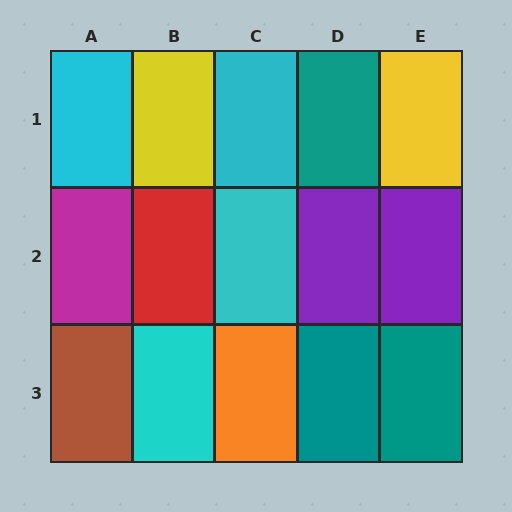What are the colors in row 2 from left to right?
Magenta, red, cyan, purple, purple.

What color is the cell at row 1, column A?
Cyan.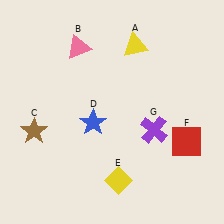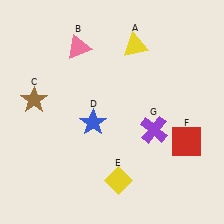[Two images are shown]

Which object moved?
The brown star (C) moved up.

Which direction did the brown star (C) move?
The brown star (C) moved up.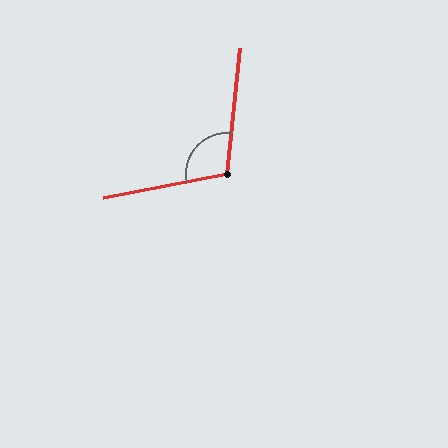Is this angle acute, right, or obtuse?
It is obtuse.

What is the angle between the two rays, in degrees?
Approximately 107 degrees.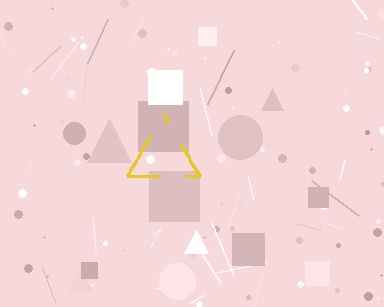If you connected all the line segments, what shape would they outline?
They would outline a triangle.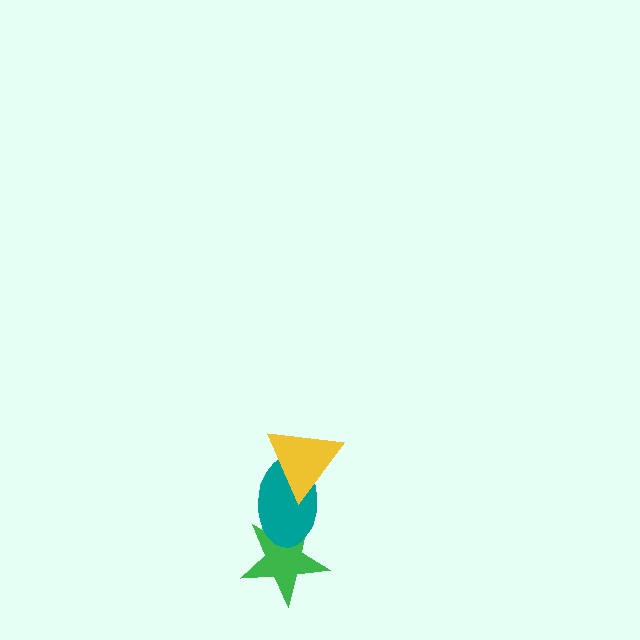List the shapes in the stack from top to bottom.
From top to bottom: the yellow triangle, the teal ellipse, the green star.